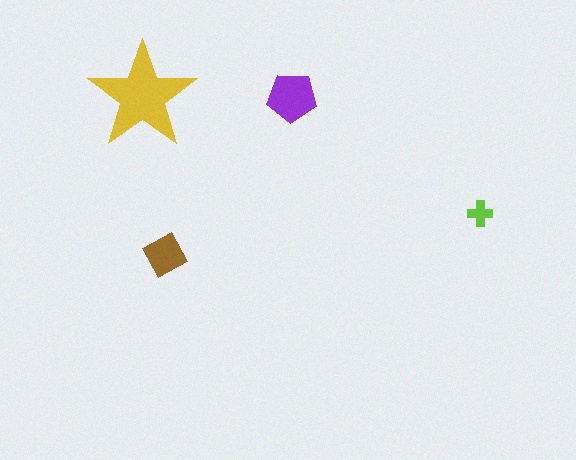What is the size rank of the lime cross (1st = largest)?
4th.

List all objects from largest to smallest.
The yellow star, the purple pentagon, the brown diamond, the lime cross.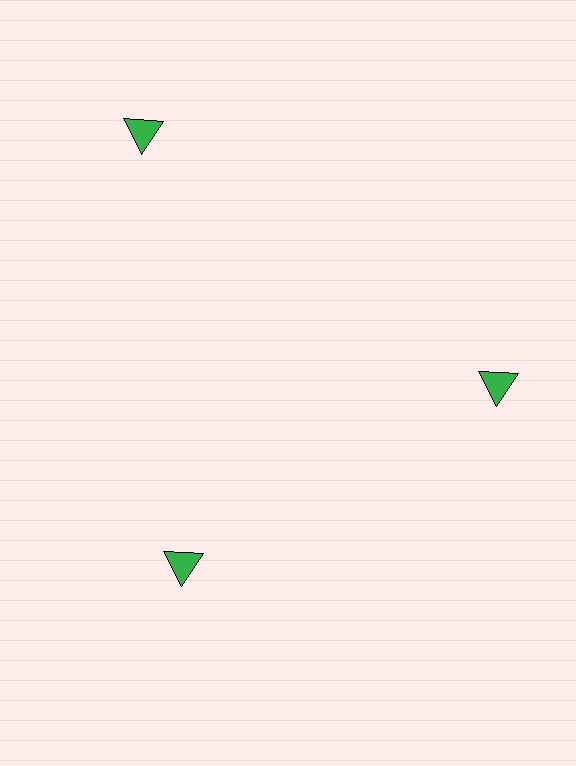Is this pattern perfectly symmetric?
No. The 3 green triangles are arranged in a ring, but one element near the 11 o'clock position is pushed outward from the center, breaking the 3-fold rotational symmetry.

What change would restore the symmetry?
The symmetry would be restored by moving it inward, back onto the ring so that all 3 triangles sit at equal angles and equal distance from the center.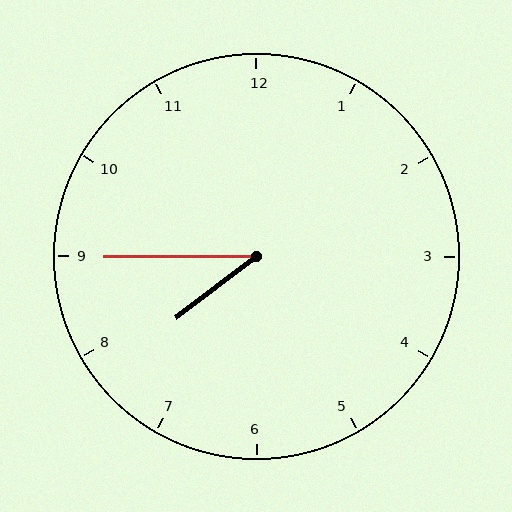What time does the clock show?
7:45.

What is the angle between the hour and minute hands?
Approximately 38 degrees.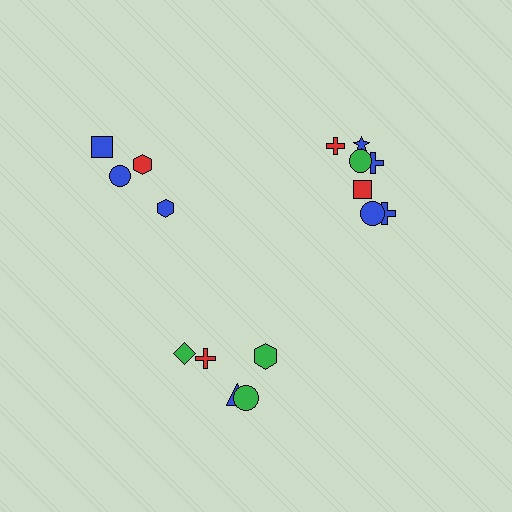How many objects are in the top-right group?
There are 7 objects.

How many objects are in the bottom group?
There are 5 objects.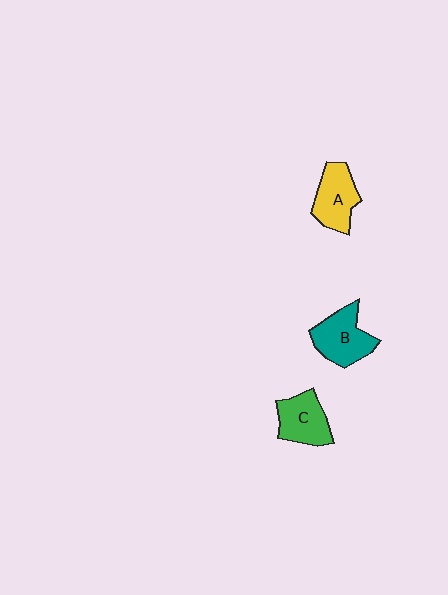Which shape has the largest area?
Shape B (teal).